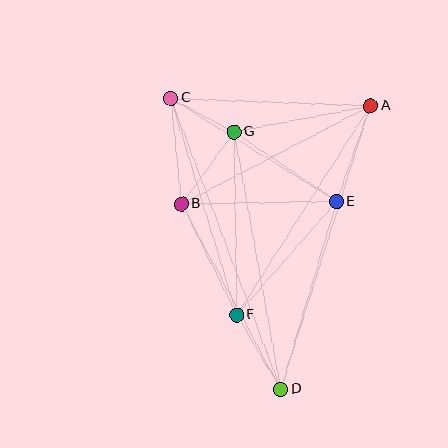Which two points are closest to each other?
Points C and G are closest to each other.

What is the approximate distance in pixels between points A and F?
The distance between A and F is approximately 248 pixels.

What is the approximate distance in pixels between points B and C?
The distance between B and C is approximately 106 pixels.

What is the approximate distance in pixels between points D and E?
The distance between D and E is approximately 196 pixels.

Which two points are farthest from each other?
Points C and D are farthest from each other.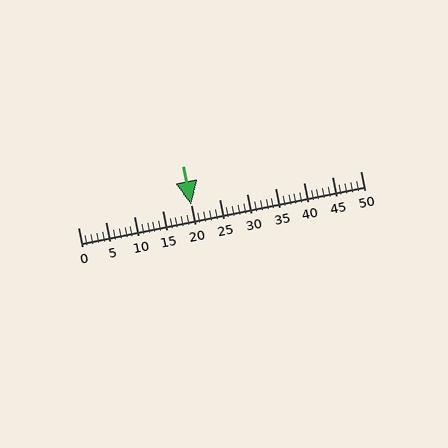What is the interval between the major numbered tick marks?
The major tick marks are spaced 5 units apart.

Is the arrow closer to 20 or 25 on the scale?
The arrow is closer to 20.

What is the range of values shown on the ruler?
The ruler shows values from 0 to 50.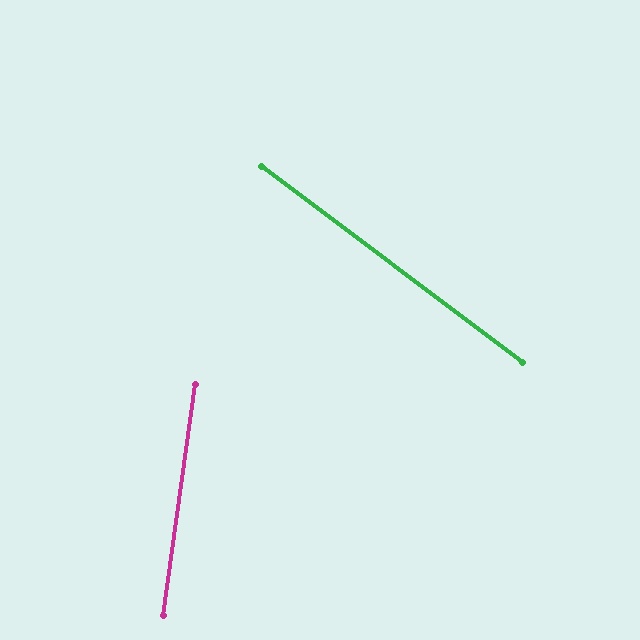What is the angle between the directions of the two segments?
Approximately 61 degrees.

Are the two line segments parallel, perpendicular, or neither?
Neither parallel nor perpendicular — they differ by about 61°.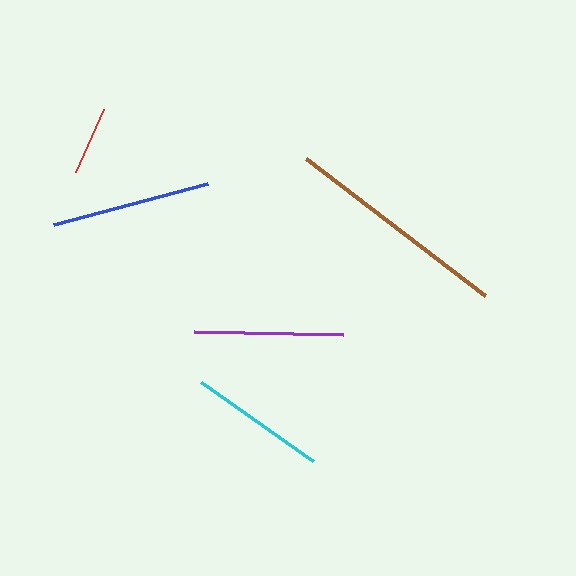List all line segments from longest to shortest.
From longest to shortest: brown, blue, purple, cyan, red.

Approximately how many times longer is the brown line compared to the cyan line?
The brown line is approximately 1.6 times the length of the cyan line.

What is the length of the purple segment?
The purple segment is approximately 149 pixels long.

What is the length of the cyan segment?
The cyan segment is approximately 138 pixels long.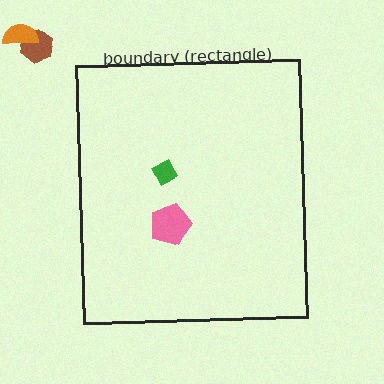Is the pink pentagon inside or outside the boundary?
Inside.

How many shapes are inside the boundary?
2 inside, 2 outside.